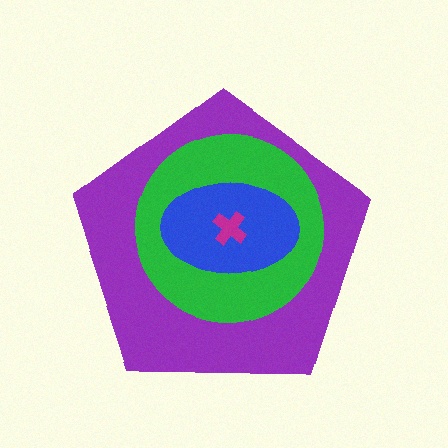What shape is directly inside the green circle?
The blue ellipse.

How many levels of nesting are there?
4.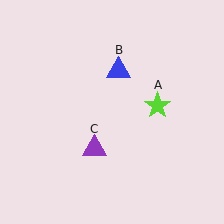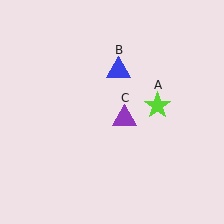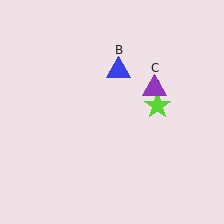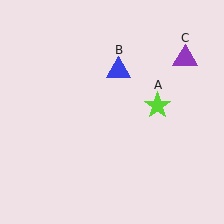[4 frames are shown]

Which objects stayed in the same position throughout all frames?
Lime star (object A) and blue triangle (object B) remained stationary.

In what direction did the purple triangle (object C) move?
The purple triangle (object C) moved up and to the right.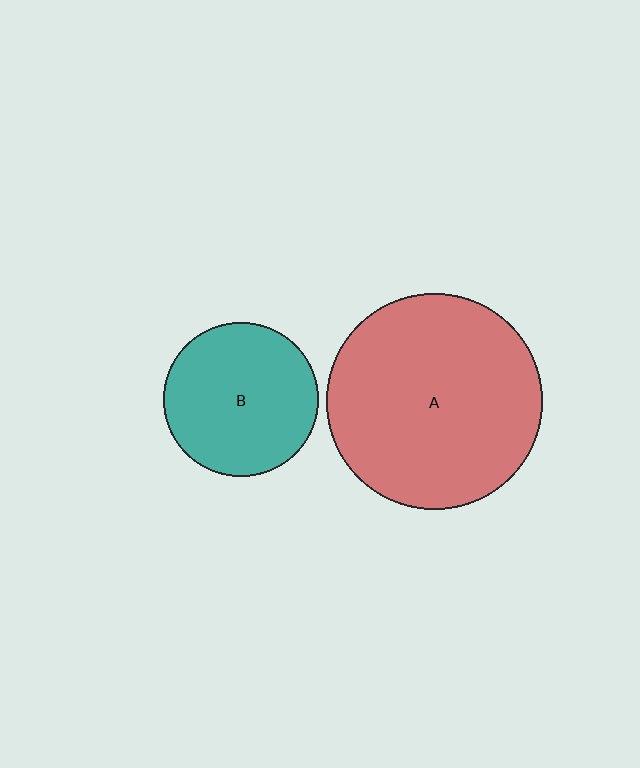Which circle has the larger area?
Circle A (red).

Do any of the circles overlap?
No, none of the circles overlap.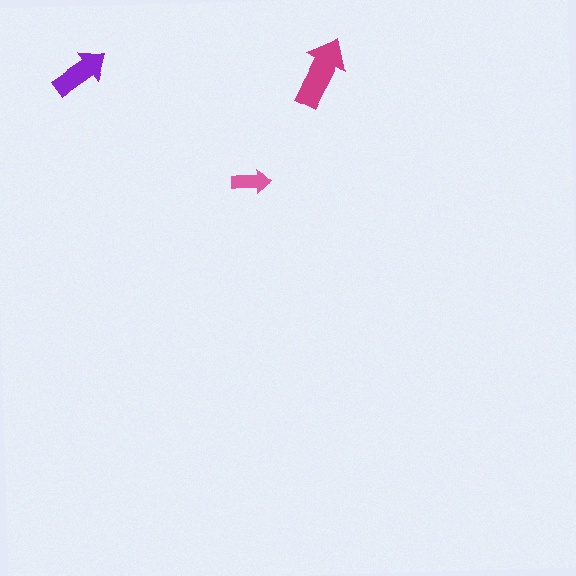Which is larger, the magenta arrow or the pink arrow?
The magenta one.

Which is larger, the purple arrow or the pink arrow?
The purple one.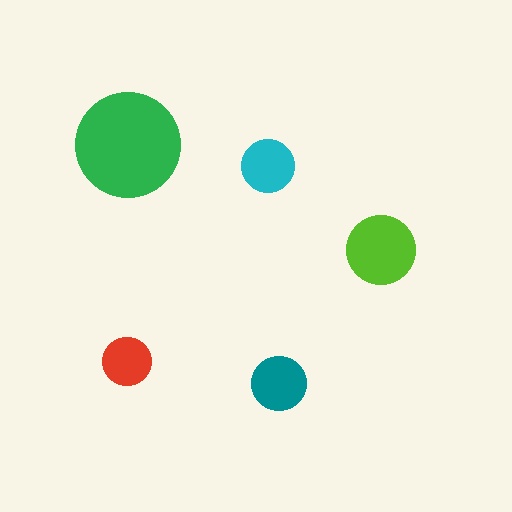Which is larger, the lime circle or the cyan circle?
The lime one.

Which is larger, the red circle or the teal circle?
The teal one.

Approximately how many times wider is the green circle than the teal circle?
About 2 times wider.